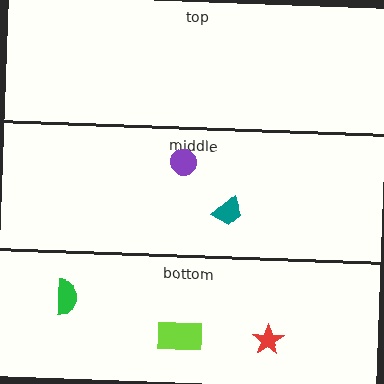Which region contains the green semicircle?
The bottom region.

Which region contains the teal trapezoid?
The middle region.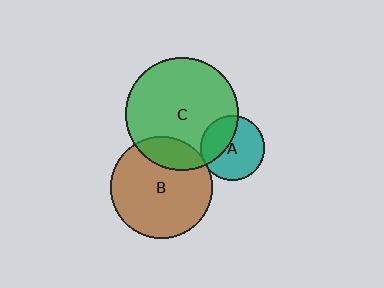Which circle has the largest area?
Circle C (green).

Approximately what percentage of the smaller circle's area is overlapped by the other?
Approximately 35%.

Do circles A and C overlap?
Yes.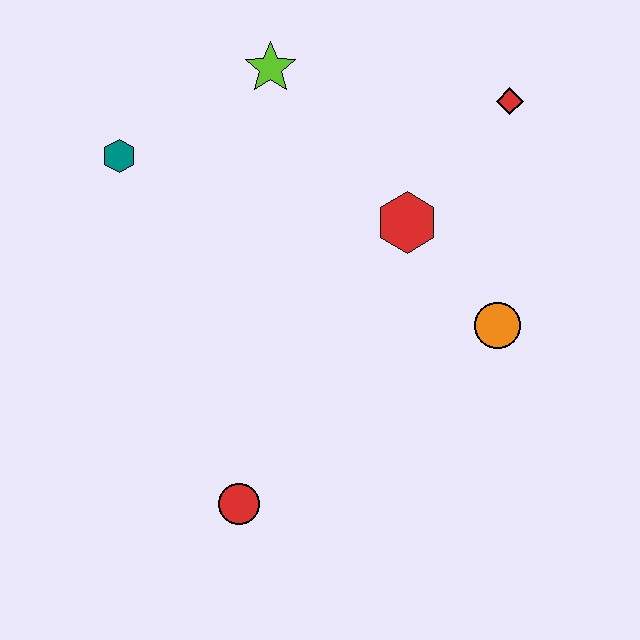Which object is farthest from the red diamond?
The red circle is farthest from the red diamond.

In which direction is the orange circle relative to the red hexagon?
The orange circle is below the red hexagon.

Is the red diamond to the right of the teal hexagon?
Yes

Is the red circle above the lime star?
No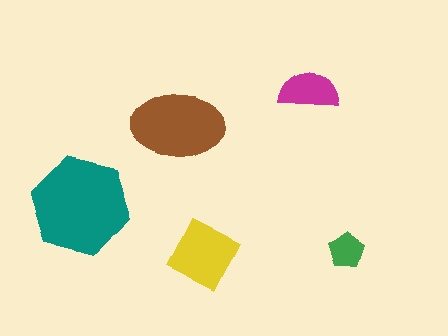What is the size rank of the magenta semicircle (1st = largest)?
4th.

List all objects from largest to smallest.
The teal hexagon, the brown ellipse, the yellow square, the magenta semicircle, the green pentagon.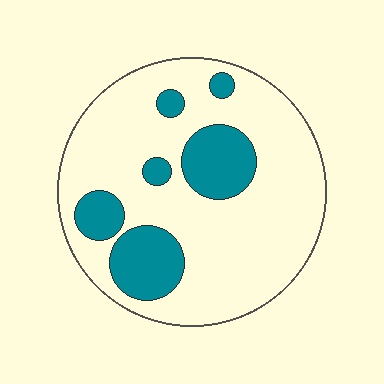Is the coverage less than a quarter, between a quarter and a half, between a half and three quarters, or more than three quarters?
Less than a quarter.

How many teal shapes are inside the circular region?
6.